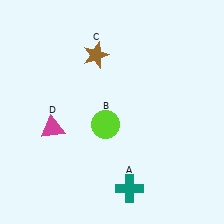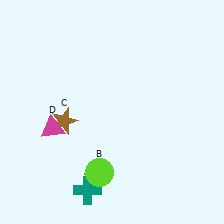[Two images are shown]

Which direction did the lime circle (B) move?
The lime circle (B) moved down.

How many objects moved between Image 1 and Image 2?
3 objects moved between the two images.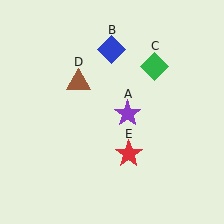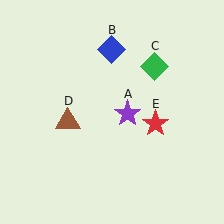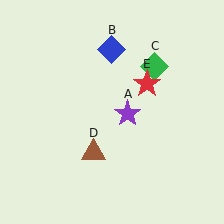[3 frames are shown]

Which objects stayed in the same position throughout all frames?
Purple star (object A) and blue diamond (object B) and green diamond (object C) remained stationary.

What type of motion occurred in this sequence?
The brown triangle (object D), red star (object E) rotated counterclockwise around the center of the scene.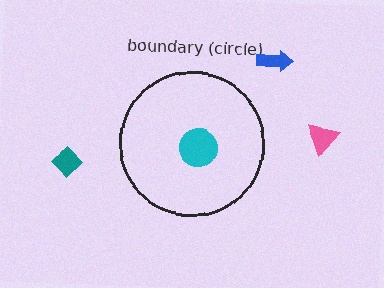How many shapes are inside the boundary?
1 inside, 3 outside.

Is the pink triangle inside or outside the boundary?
Outside.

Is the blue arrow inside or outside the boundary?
Outside.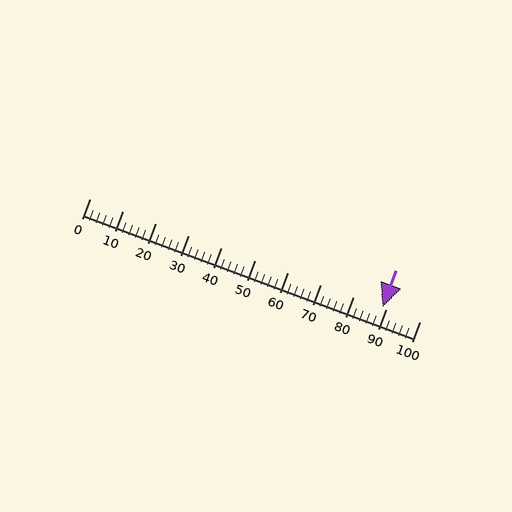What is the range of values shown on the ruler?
The ruler shows values from 0 to 100.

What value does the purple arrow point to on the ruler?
The purple arrow points to approximately 89.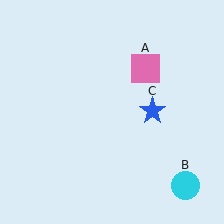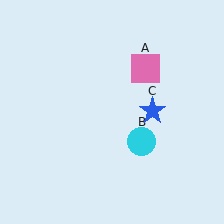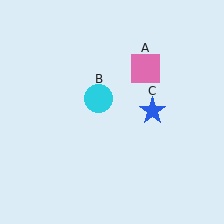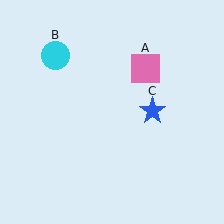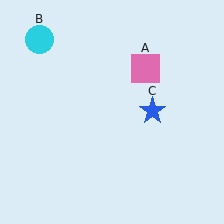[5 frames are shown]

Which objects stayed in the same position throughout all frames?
Pink square (object A) and blue star (object C) remained stationary.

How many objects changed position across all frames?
1 object changed position: cyan circle (object B).